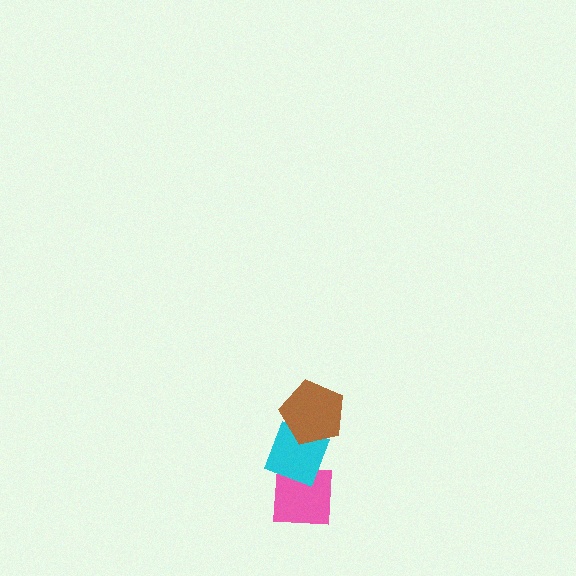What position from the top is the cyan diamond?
The cyan diamond is 2nd from the top.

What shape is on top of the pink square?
The cyan diamond is on top of the pink square.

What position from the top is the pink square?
The pink square is 3rd from the top.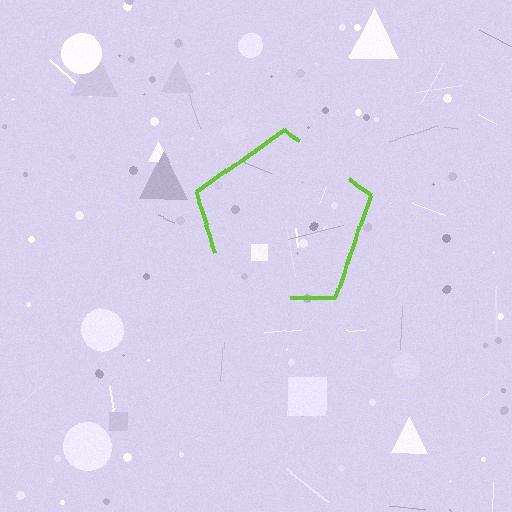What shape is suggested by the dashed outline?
The dashed outline suggests a pentagon.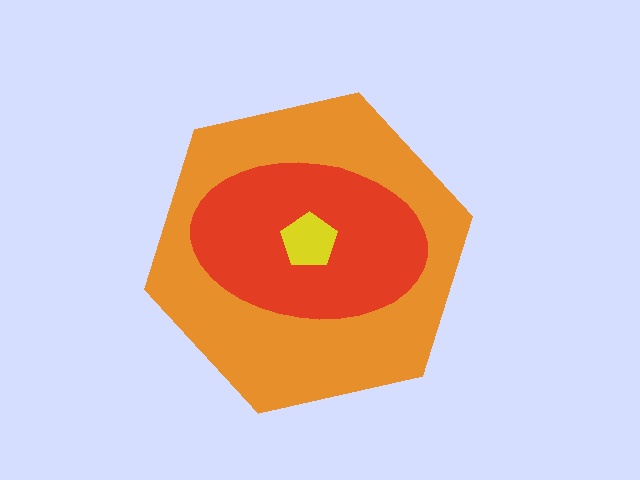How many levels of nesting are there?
3.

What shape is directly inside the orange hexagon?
The red ellipse.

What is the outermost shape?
The orange hexagon.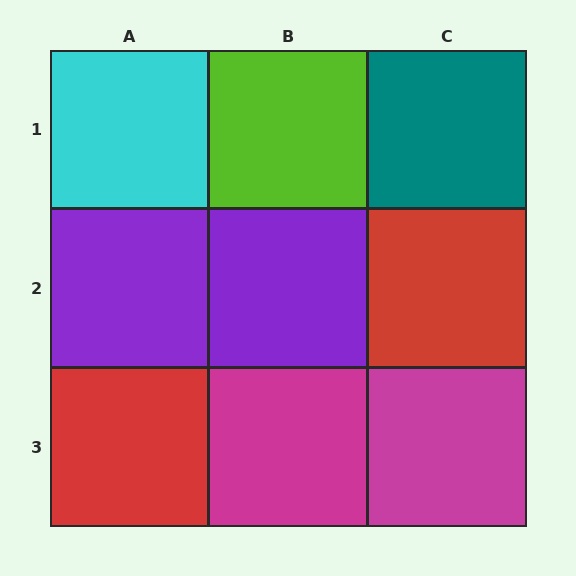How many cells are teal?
1 cell is teal.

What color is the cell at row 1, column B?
Lime.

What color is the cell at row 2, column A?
Purple.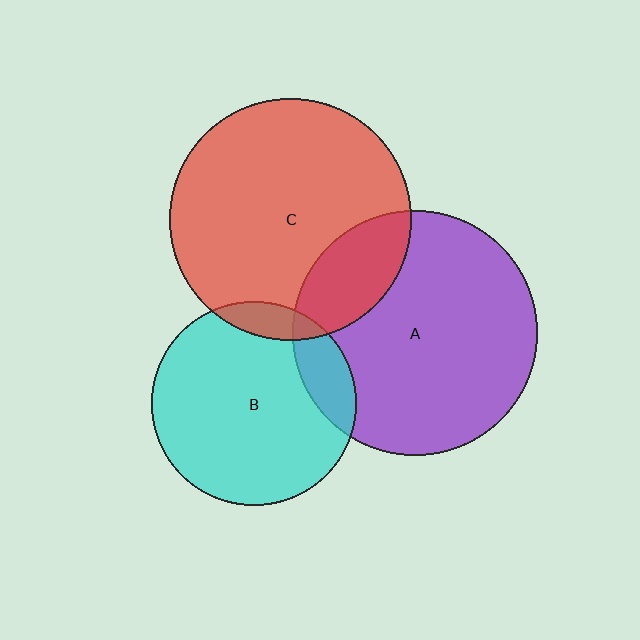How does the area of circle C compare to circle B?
Approximately 1.4 times.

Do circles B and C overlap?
Yes.